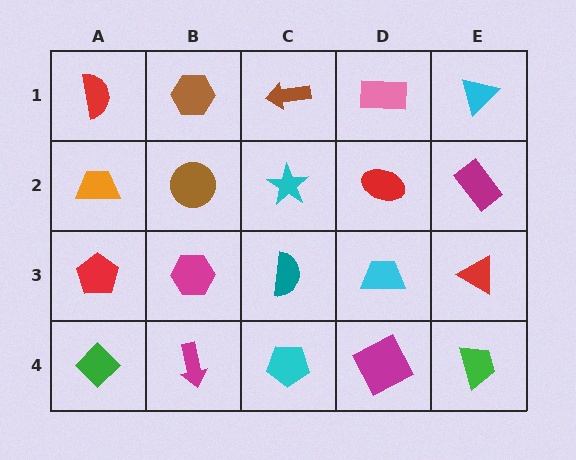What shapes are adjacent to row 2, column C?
A brown arrow (row 1, column C), a teal semicircle (row 3, column C), a brown circle (row 2, column B), a red ellipse (row 2, column D).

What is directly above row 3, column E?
A magenta rectangle.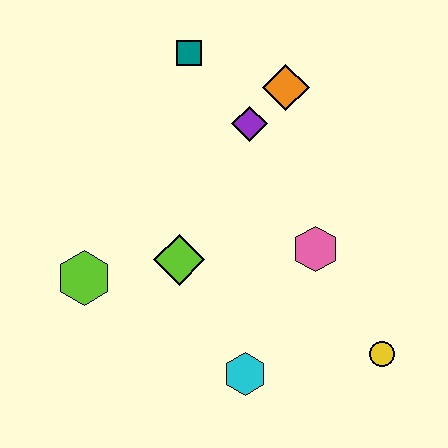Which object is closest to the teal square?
The purple diamond is closest to the teal square.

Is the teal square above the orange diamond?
Yes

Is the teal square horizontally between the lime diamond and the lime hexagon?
No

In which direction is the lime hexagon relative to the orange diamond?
The lime hexagon is to the left of the orange diamond.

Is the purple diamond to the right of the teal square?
Yes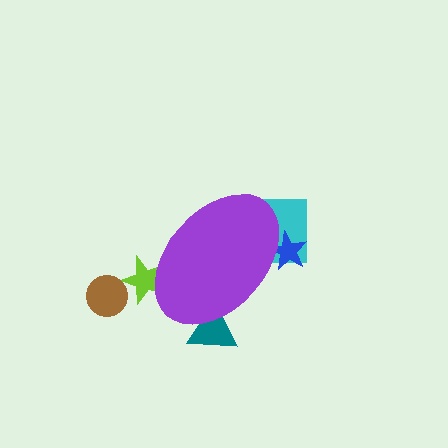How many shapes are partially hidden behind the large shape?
4 shapes are partially hidden.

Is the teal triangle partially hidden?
Yes, the teal triangle is partially hidden behind the purple ellipse.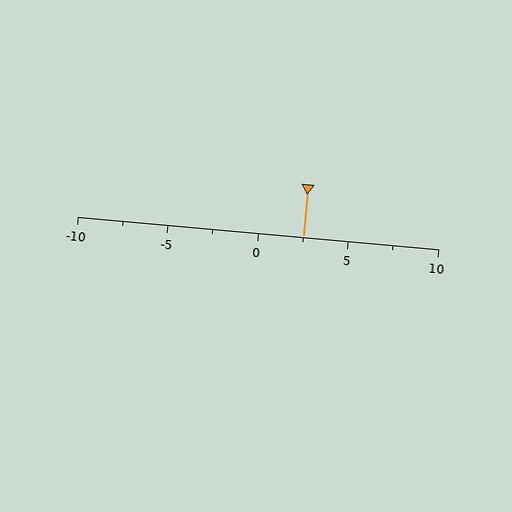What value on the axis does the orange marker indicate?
The marker indicates approximately 2.5.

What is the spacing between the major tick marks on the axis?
The major ticks are spaced 5 apart.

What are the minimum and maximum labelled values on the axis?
The axis runs from -10 to 10.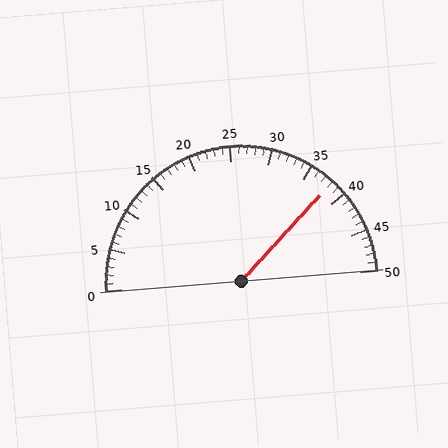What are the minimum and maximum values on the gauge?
The gauge ranges from 0 to 50.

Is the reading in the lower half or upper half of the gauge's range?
The reading is in the upper half of the range (0 to 50).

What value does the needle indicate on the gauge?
The needle indicates approximately 38.